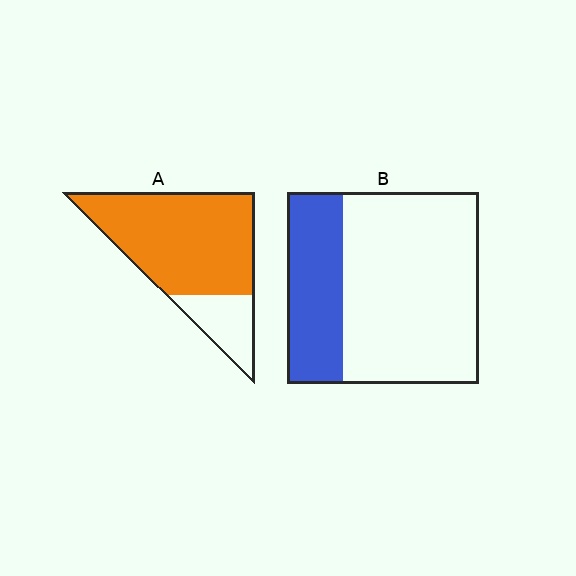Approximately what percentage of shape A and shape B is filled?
A is approximately 80% and B is approximately 30%.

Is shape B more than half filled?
No.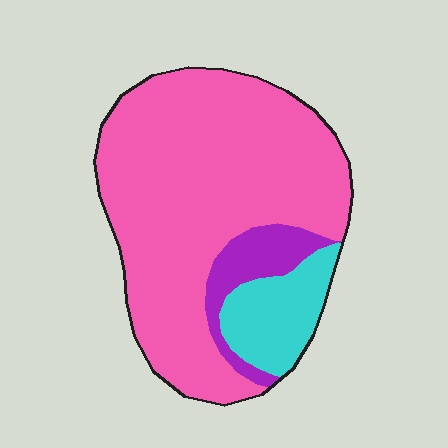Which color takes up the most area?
Pink, at roughly 75%.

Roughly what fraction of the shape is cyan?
Cyan takes up about one eighth (1/8) of the shape.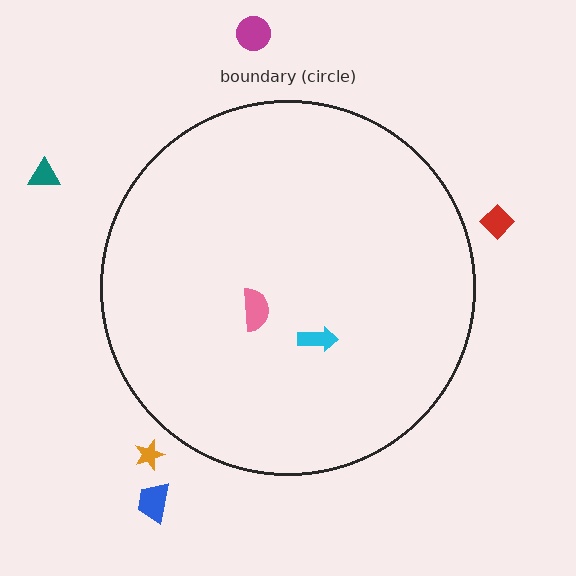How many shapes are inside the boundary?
2 inside, 5 outside.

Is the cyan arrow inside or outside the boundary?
Inside.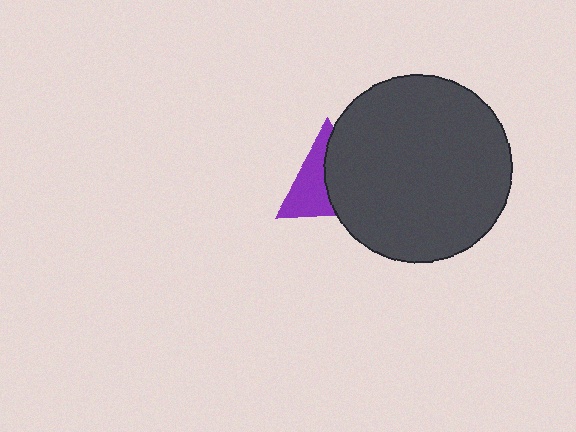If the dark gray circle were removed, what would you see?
You would see the complete purple triangle.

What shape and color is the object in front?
The object in front is a dark gray circle.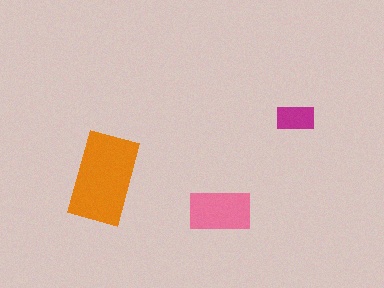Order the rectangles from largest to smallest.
the orange one, the pink one, the magenta one.